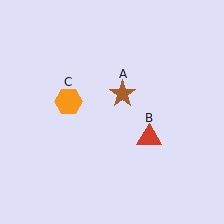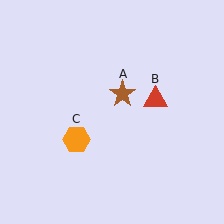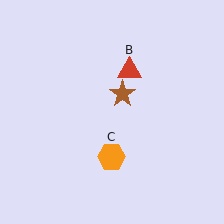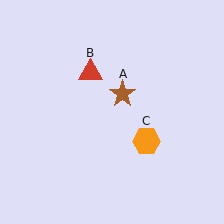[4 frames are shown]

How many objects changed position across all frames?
2 objects changed position: red triangle (object B), orange hexagon (object C).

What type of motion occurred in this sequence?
The red triangle (object B), orange hexagon (object C) rotated counterclockwise around the center of the scene.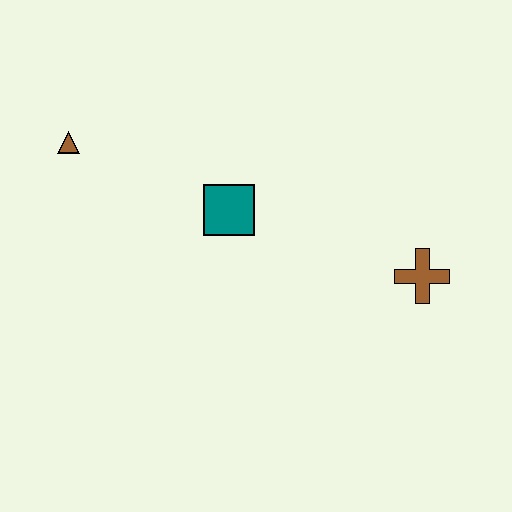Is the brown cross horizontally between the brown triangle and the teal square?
No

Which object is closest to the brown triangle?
The teal square is closest to the brown triangle.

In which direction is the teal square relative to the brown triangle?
The teal square is to the right of the brown triangle.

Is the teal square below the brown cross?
No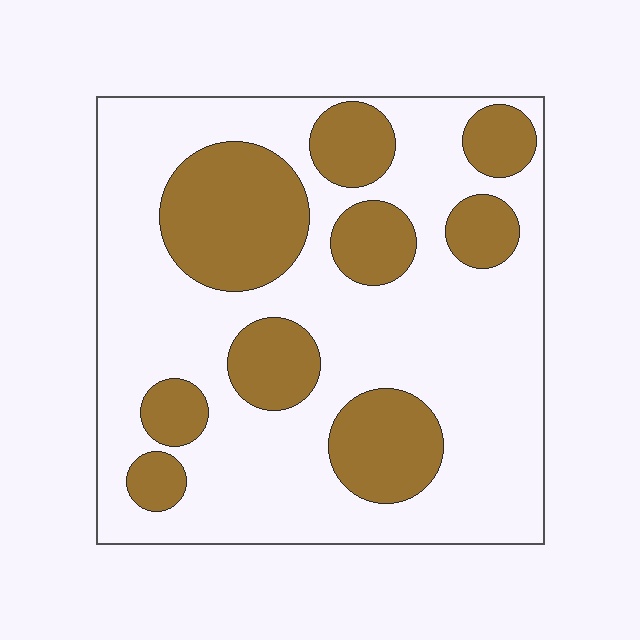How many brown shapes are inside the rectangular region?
9.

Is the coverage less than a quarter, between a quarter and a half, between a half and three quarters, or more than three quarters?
Between a quarter and a half.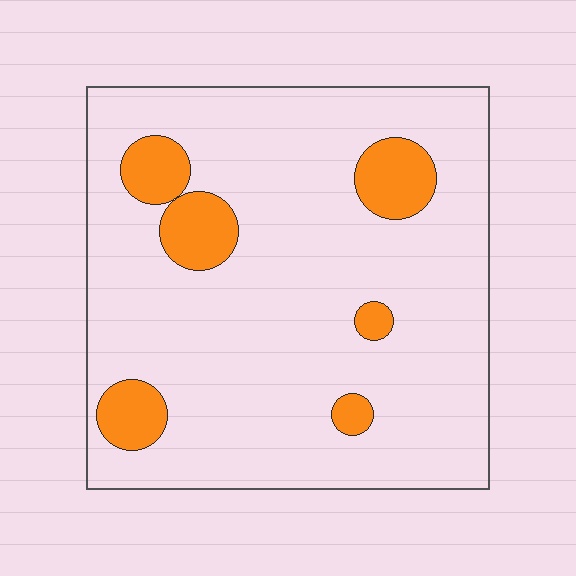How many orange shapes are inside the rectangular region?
6.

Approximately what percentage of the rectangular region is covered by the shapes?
Approximately 15%.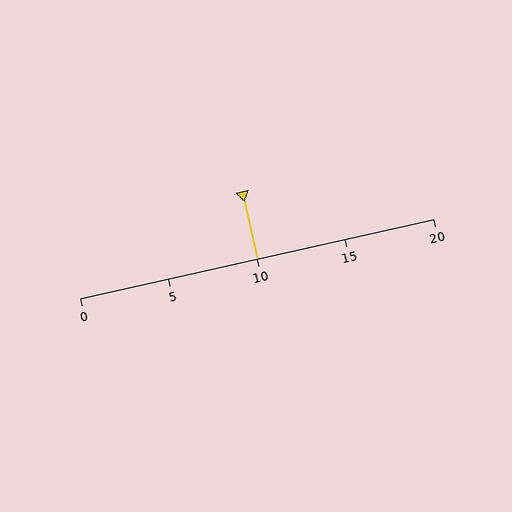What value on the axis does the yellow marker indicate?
The marker indicates approximately 10.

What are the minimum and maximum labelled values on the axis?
The axis runs from 0 to 20.